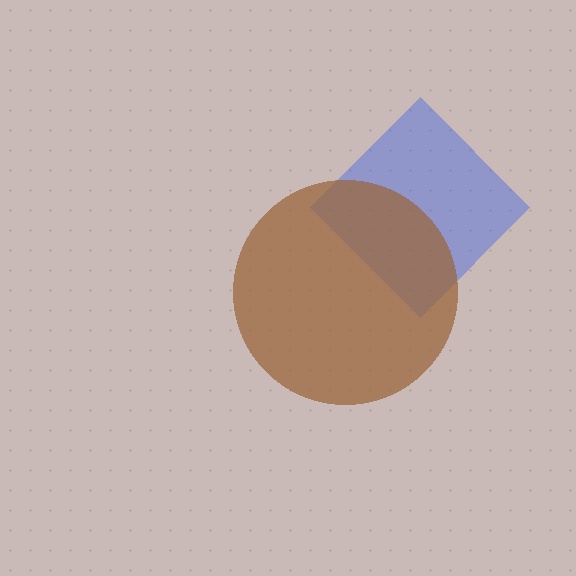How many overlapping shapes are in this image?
There are 2 overlapping shapes in the image.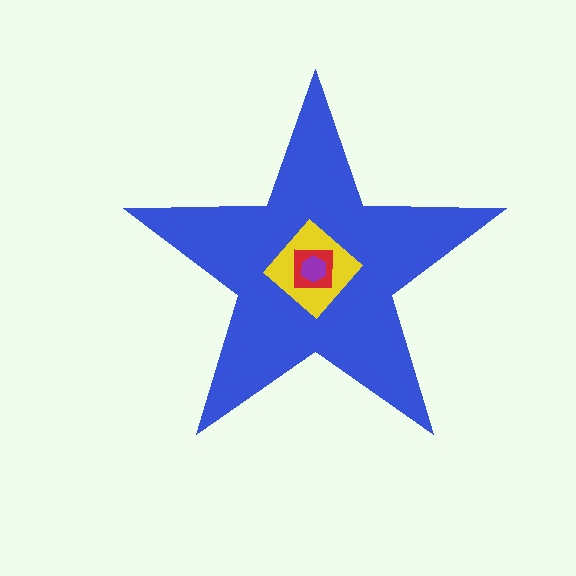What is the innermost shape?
The purple hexagon.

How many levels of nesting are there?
4.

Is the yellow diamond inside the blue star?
Yes.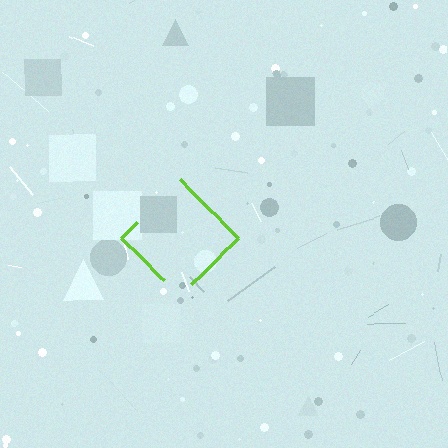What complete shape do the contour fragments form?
The contour fragments form a diamond.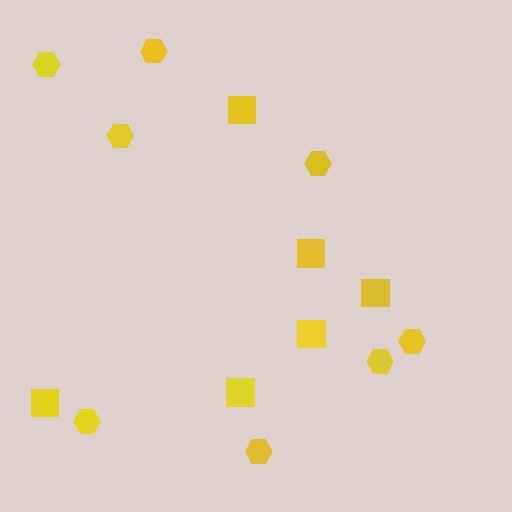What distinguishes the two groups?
There are 2 groups: one group of squares (6) and one group of hexagons (8).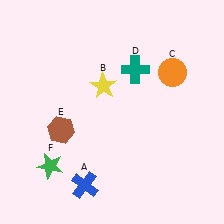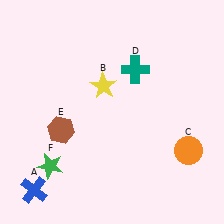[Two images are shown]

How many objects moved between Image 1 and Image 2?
2 objects moved between the two images.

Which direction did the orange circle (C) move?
The orange circle (C) moved down.